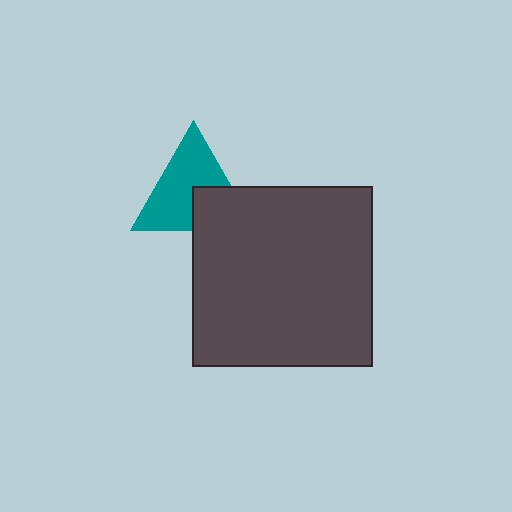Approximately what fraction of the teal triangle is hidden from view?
Roughly 34% of the teal triangle is hidden behind the dark gray square.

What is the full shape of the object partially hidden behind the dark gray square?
The partially hidden object is a teal triangle.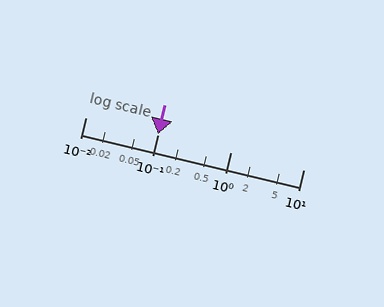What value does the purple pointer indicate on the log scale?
The pointer indicates approximately 0.1.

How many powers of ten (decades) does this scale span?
The scale spans 3 decades, from 0.01 to 10.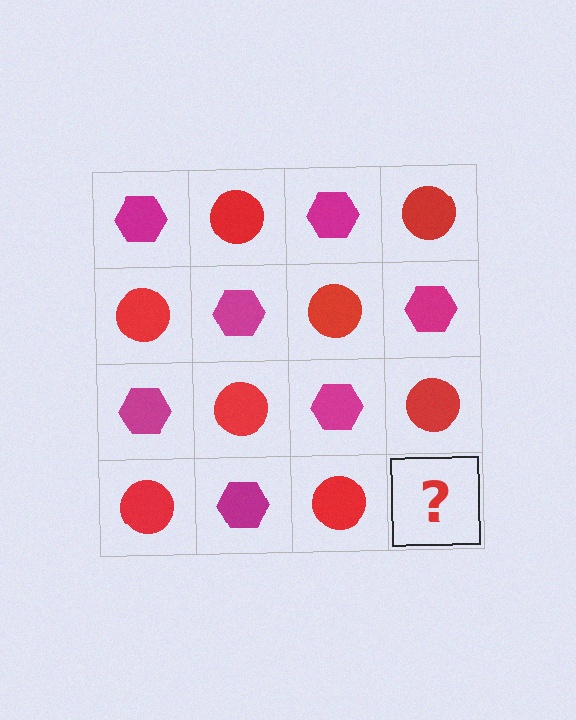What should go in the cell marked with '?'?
The missing cell should contain a magenta hexagon.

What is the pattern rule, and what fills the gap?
The rule is that it alternates magenta hexagon and red circle in a checkerboard pattern. The gap should be filled with a magenta hexagon.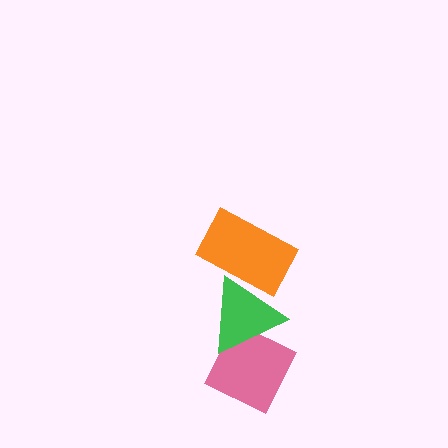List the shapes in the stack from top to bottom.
From top to bottom: the orange rectangle, the green triangle, the pink diamond.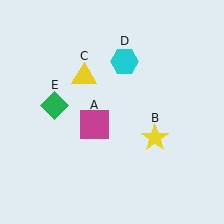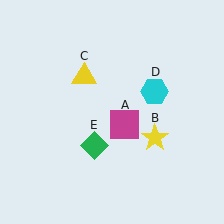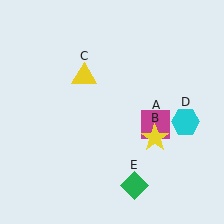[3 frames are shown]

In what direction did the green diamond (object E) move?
The green diamond (object E) moved down and to the right.